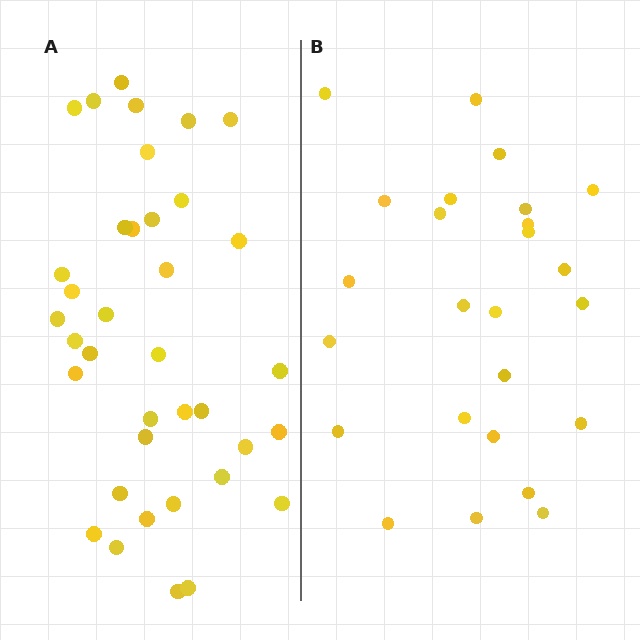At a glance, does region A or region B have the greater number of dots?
Region A (the left region) has more dots.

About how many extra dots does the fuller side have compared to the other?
Region A has roughly 12 or so more dots than region B.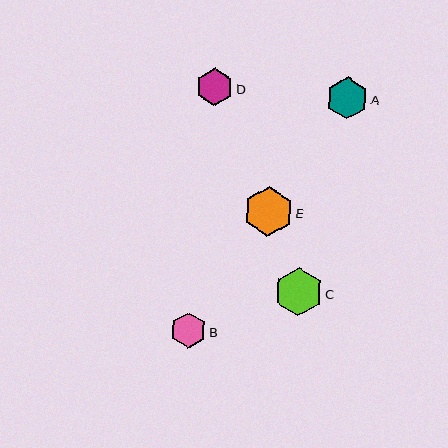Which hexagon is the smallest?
Hexagon B is the smallest with a size of approximately 35 pixels.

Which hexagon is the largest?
Hexagon E is the largest with a size of approximately 49 pixels.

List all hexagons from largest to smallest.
From largest to smallest: E, C, A, D, B.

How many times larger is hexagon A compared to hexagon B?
Hexagon A is approximately 1.2 times the size of hexagon B.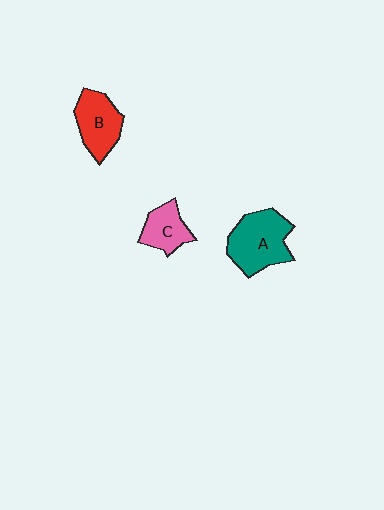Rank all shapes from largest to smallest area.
From largest to smallest: A (teal), B (red), C (pink).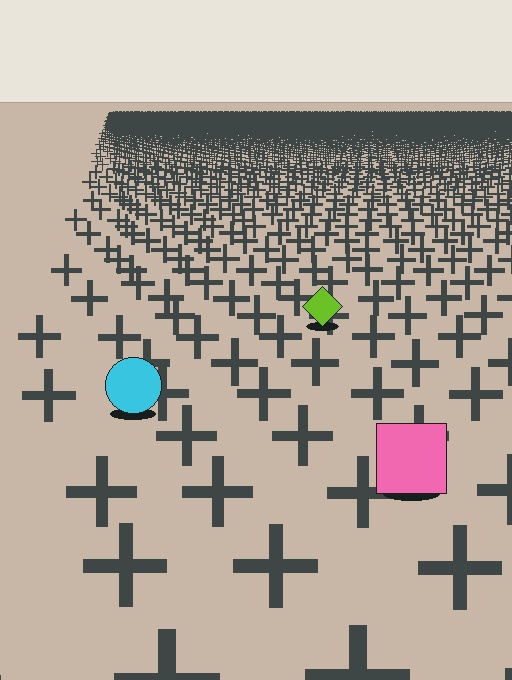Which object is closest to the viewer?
The pink square is closest. The texture marks near it are larger and more spread out.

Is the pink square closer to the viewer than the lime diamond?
Yes. The pink square is closer — you can tell from the texture gradient: the ground texture is coarser near it.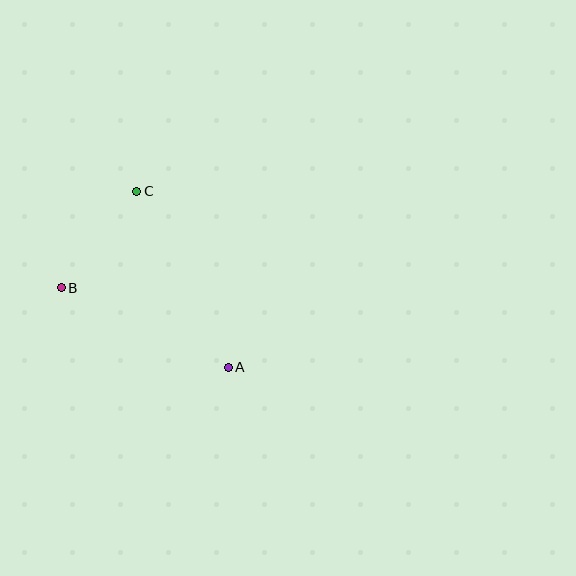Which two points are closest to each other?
Points B and C are closest to each other.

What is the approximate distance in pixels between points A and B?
The distance between A and B is approximately 185 pixels.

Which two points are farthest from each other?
Points A and C are farthest from each other.